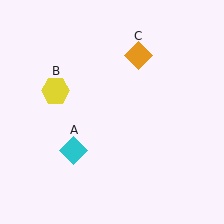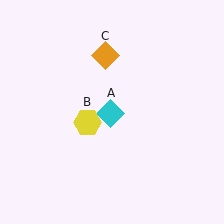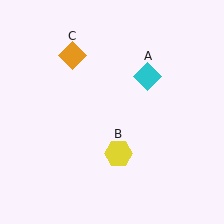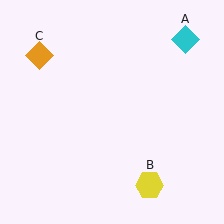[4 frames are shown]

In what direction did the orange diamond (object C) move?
The orange diamond (object C) moved left.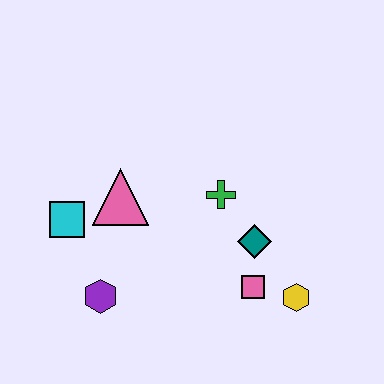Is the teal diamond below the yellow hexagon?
No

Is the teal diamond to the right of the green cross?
Yes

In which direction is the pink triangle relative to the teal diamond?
The pink triangle is to the left of the teal diamond.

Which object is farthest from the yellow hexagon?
The cyan square is farthest from the yellow hexagon.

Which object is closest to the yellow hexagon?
The pink square is closest to the yellow hexagon.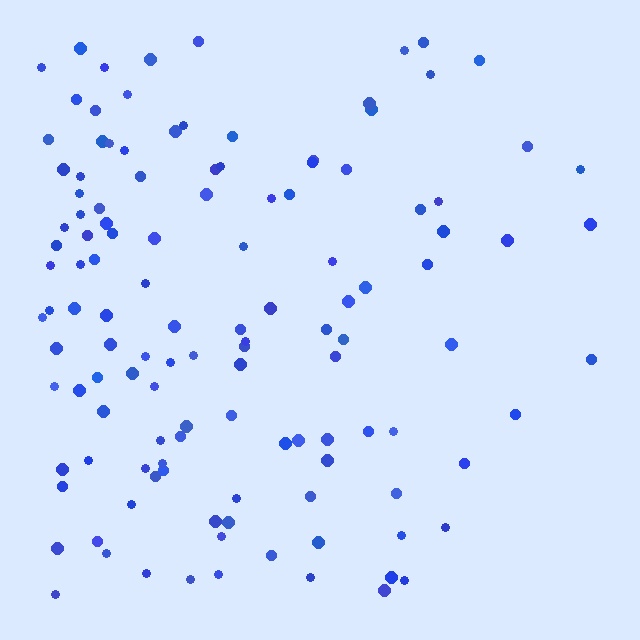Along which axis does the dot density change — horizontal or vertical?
Horizontal.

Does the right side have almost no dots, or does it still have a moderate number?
Still a moderate number, just noticeably fewer than the left.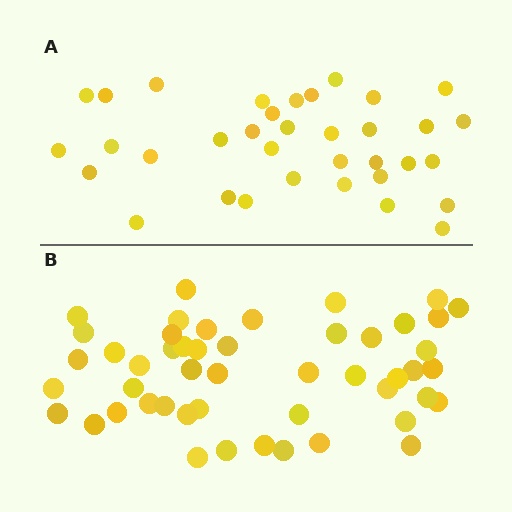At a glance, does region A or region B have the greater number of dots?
Region B (the bottom region) has more dots.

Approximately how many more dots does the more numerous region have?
Region B has approximately 15 more dots than region A.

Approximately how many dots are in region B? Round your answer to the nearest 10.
About 50 dots. (The exact count is 49, which rounds to 50.)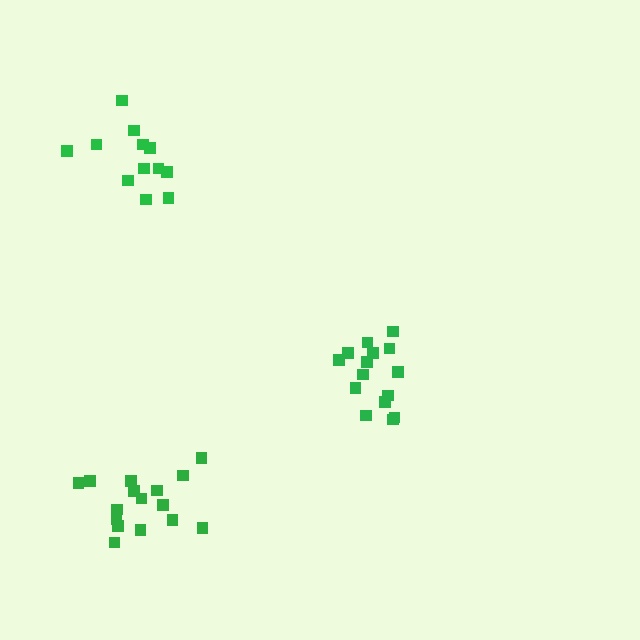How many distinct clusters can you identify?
There are 3 distinct clusters.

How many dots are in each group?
Group 1: 15 dots, Group 2: 12 dots, Group 3: 16 dots (43 total).